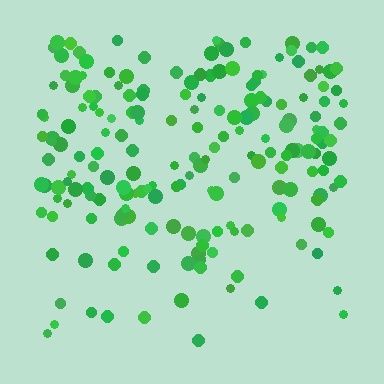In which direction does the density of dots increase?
From bottom to top, with the top side densest.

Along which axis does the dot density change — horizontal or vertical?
Vertical.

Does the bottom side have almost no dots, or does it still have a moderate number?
Still a moderate number, just noticeably fewer than the top.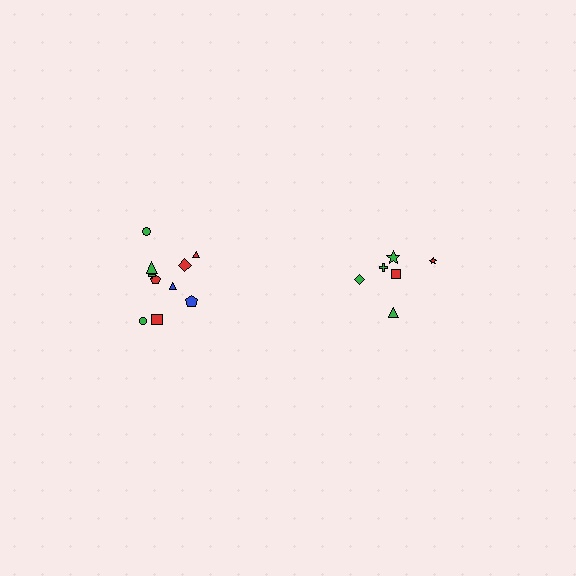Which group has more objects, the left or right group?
The left group.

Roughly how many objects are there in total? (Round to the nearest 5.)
Roughly 15 objects in total.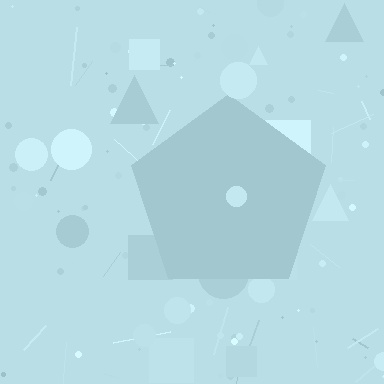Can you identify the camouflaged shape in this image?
The camouflaged shape is a pentagon.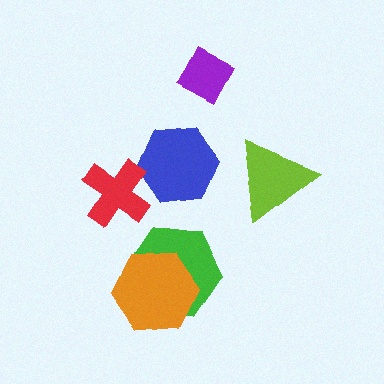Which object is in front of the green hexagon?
The orange hexagon is in front of the green hexagon.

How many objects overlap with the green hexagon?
1 object overlaps with the green hexagon.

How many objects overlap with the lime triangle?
0 objects overlap with the lime triangle.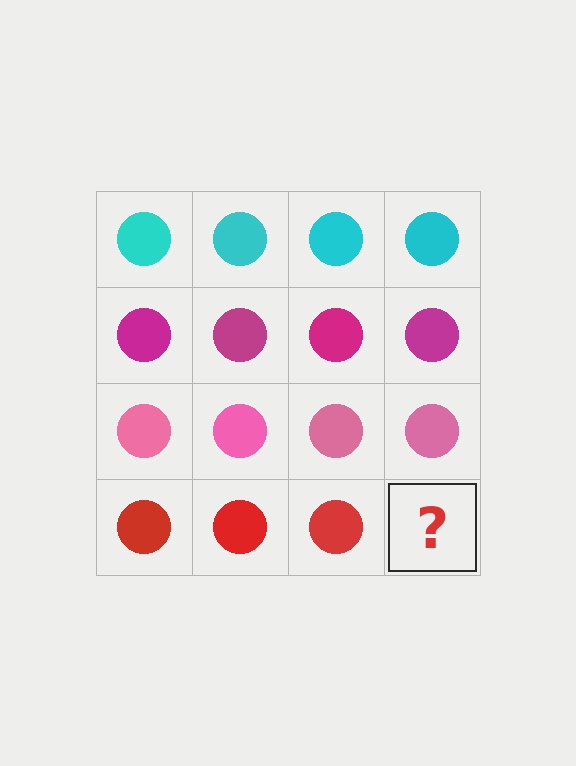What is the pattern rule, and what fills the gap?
The rule is that each row has a consistent color. The gap should be filled with a red circle.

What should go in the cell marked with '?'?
The missing cell should contain a red circle.